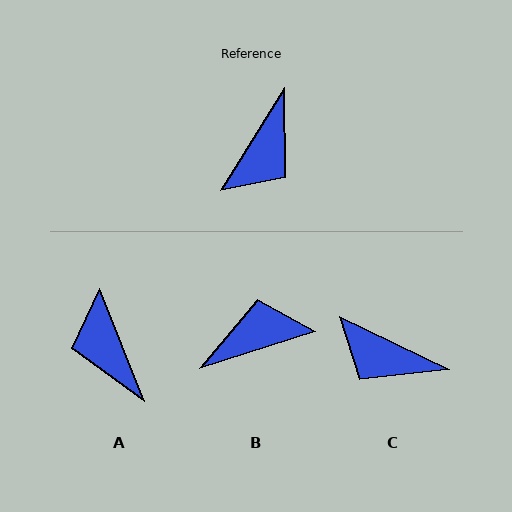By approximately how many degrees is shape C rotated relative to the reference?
Approximately 84 degrees clockwise.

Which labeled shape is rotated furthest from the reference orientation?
B, about 140 degrees away.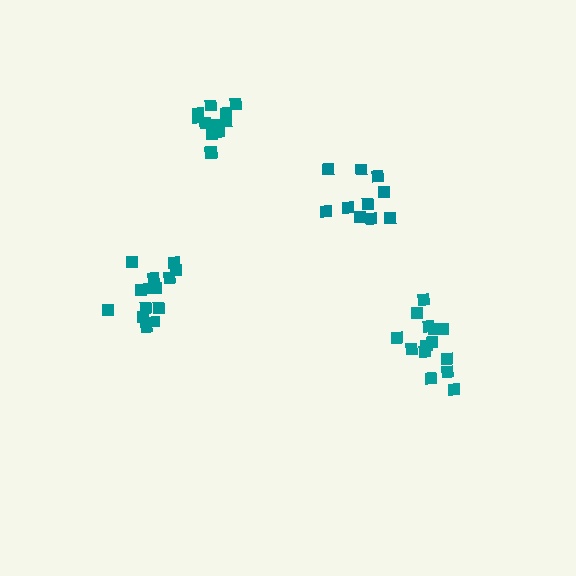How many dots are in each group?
Group 1: 14 dots, Group 2: 10 dots, Group 3: 12 dots, Group 4: 14 dots (50 total).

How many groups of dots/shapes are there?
There are 4 groups.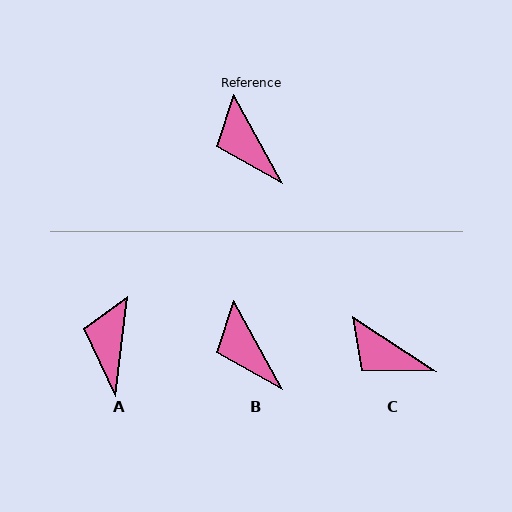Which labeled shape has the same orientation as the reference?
B.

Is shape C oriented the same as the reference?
No, it is off by about 28 degrees.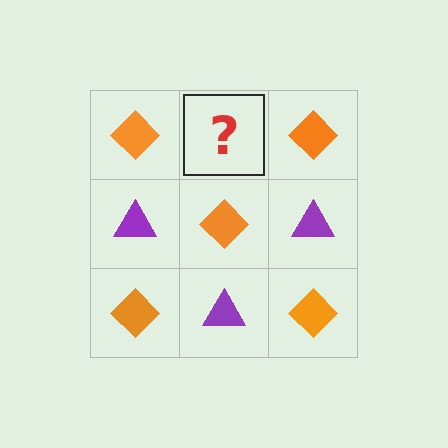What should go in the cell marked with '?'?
The missing cell should contain a purple triangle.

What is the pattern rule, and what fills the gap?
The rule is that it alternates orange diamond and purple triangle in a checkerboard pattern. The gap should be filled with a purple triangle.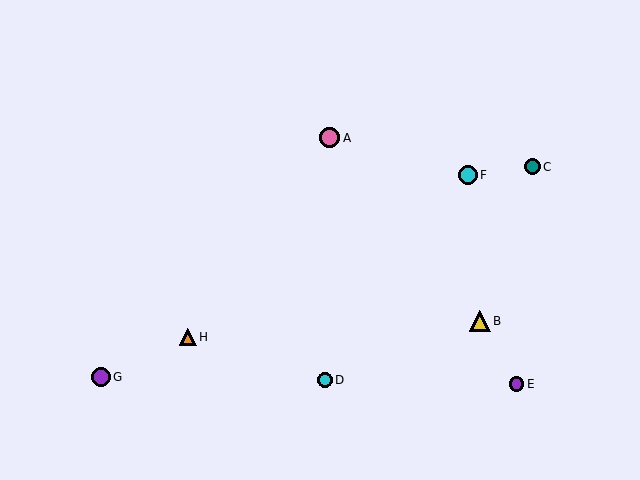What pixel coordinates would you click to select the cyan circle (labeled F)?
Click at (468, 175) to select the cyan circle F.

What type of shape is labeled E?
Shape E is a purple circle.